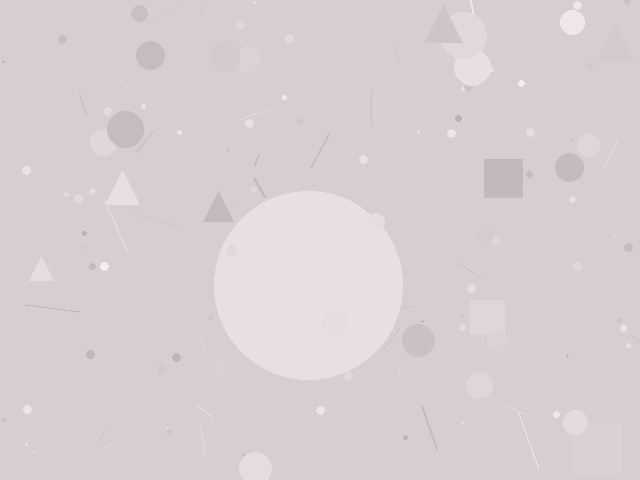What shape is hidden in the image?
A circle is hidden in the image.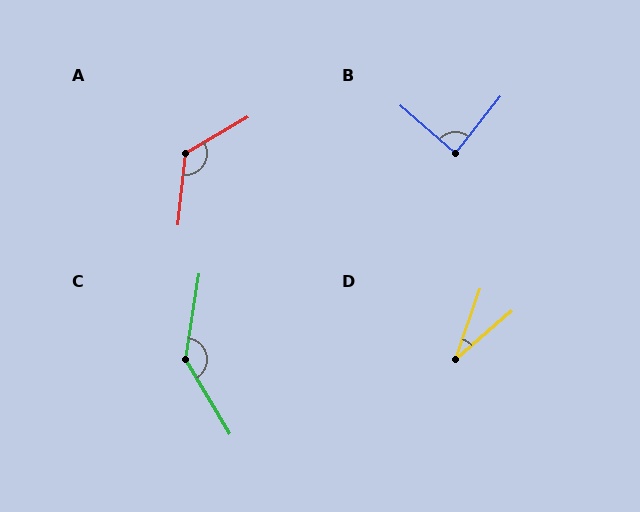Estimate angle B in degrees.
Approximately 87 degrees.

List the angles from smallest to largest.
D (30°), B (87°), A (126°), C (140°).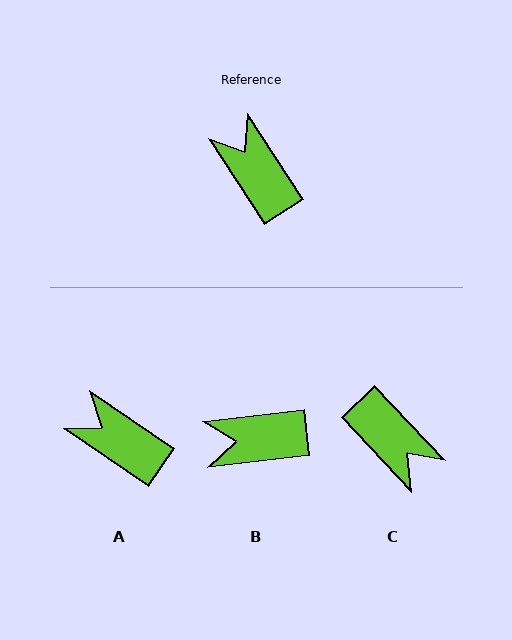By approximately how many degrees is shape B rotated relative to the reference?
Approximately 63 degrees counter-clockwise.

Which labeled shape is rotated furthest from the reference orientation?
C, about 170 degrees away.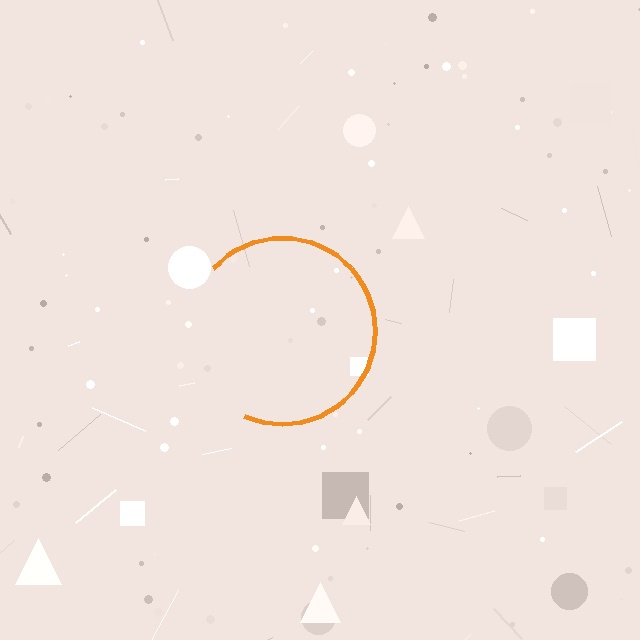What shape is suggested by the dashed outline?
The dashed outline suggests a circle.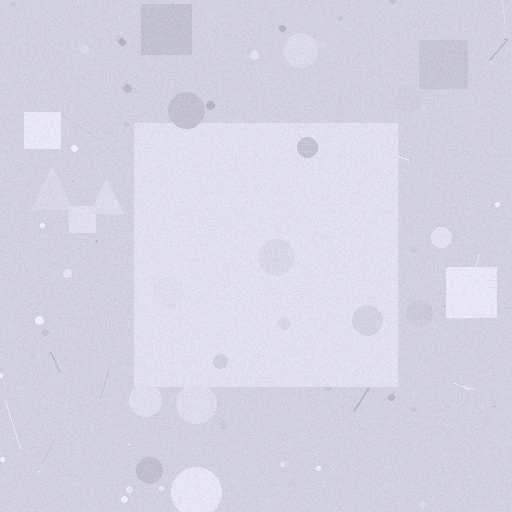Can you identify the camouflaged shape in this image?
The camouflaged shape is a square.